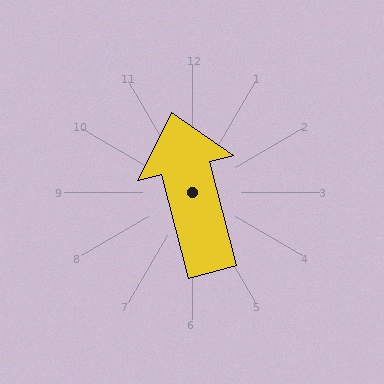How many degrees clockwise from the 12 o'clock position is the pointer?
Approximately 346 degrees.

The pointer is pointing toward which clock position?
Roughly 12 o'clock.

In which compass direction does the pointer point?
North.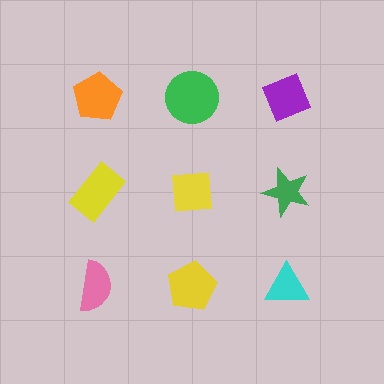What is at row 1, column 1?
An orange pentagon.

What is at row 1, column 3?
A purple diamond.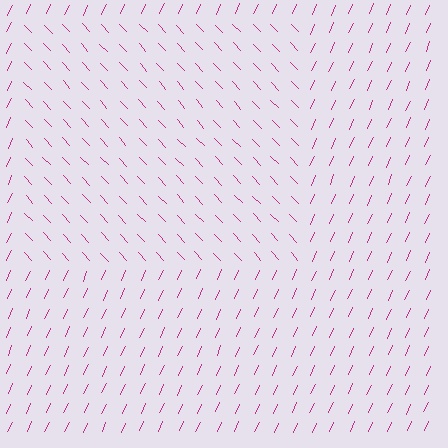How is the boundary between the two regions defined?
The boundary is defined purely by a change in line orientation (approximately 67 degrees difference). All lines are the same color and thickness.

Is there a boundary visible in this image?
Yes, there is a texture boundary formed by a change in line orientation.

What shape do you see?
I see a rectangle.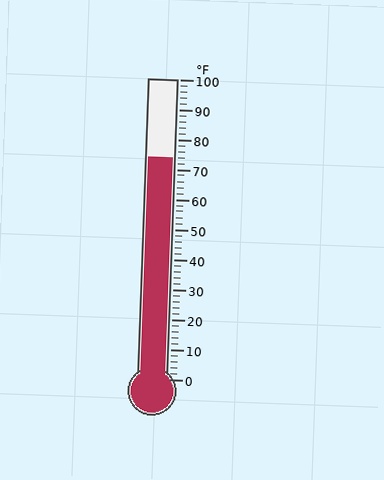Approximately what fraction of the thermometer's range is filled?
The thermometer is filled to approximately 75% of its range.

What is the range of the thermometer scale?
The thermometer scale ranges from 0°F to 100°F.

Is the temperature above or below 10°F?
The temperature is above 10°F.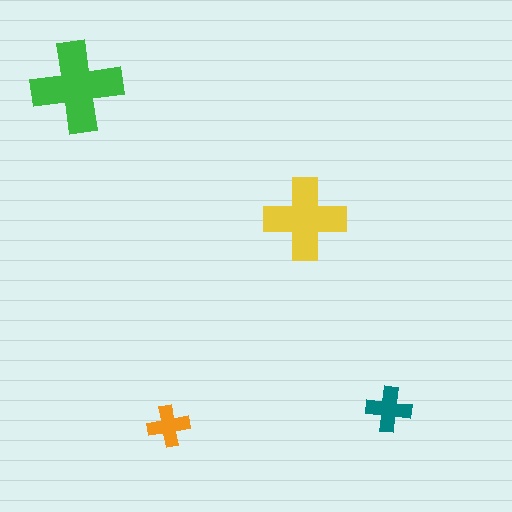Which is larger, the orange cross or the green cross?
The green one.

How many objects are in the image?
There are 4 objects in the image.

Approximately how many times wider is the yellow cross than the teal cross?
About 2 times wider.